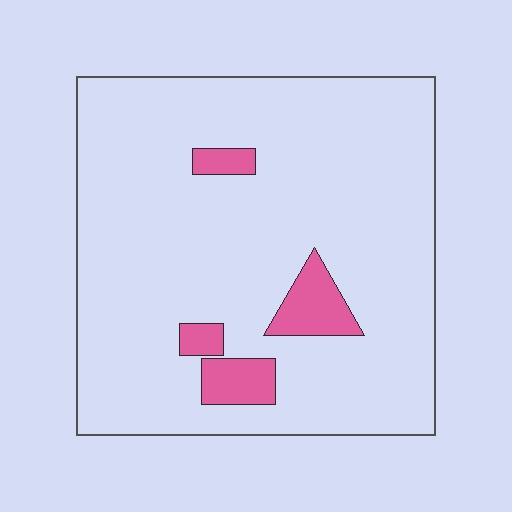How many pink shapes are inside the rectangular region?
4.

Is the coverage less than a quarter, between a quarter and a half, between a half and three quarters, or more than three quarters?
Less than a quarter.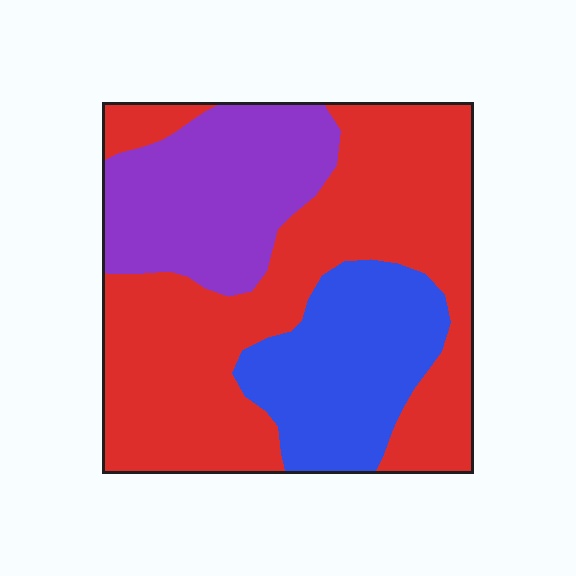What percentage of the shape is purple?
Purple covers around 25% of the shape.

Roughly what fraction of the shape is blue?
Blue covers roughly 20% of the shape.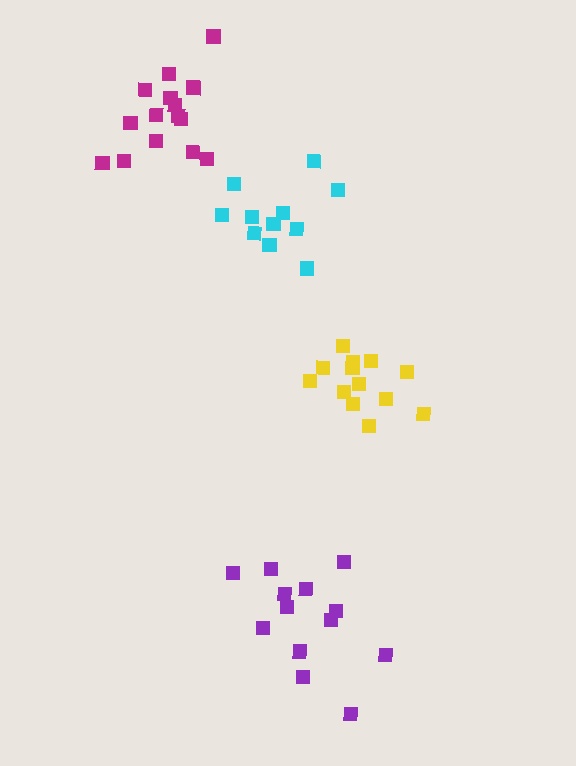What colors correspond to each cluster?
The clusters are colored: yellow, purple, cyan, magenta.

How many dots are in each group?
Group 1: 13 dots, Group 2: 13 dots, Group 3: 11 dots, Group 4: 16 dots (53 total).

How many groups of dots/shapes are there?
There are 4 groups.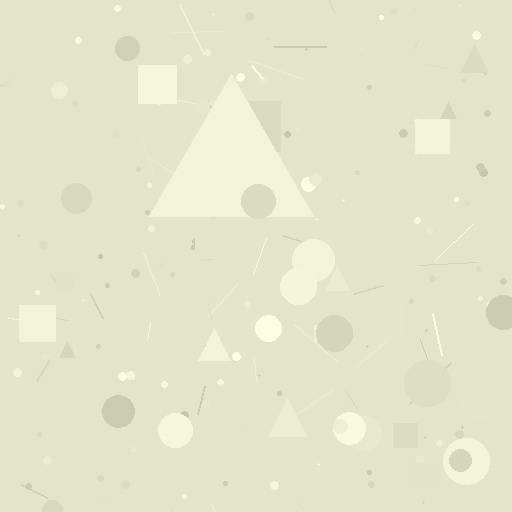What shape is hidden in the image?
A triangle is hidden in the image.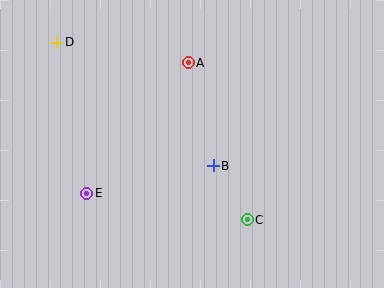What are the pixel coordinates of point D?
Point D is at (57, 43).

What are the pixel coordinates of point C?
Point C is at (247, 220).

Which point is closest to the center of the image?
Point B at (213, 166) is closest to the center.